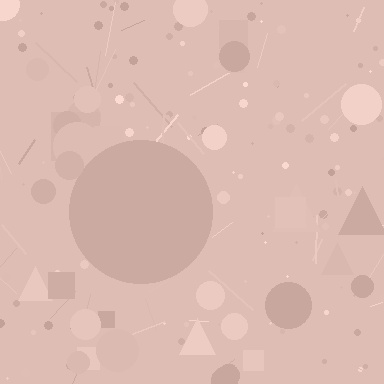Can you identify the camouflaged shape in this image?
The camouflaged shape is a circle.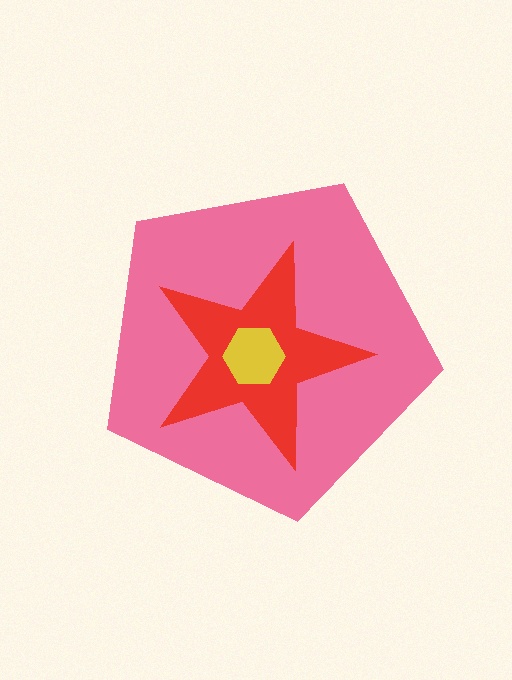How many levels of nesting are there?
3.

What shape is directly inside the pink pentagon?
The red star.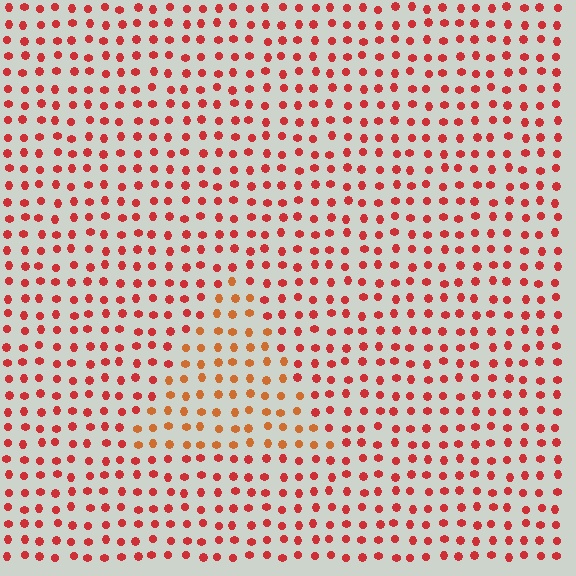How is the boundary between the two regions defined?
The boundary is defined purely by a slight shift in hue (about 26 degrees). Spacing, size, and orientation are identical on both sides.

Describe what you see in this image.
The image is filled with small red elements in a uniform arrangement. A triangle-shaped region is visible where the elements are tinted to a slightly different hue, forming a subtle color boundary.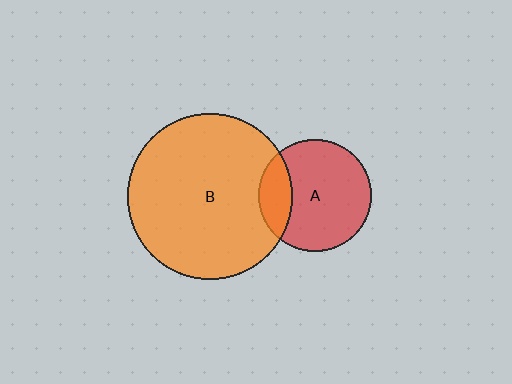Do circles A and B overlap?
Yes.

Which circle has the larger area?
Circle B (orange).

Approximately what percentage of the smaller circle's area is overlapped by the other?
Approximately 20%.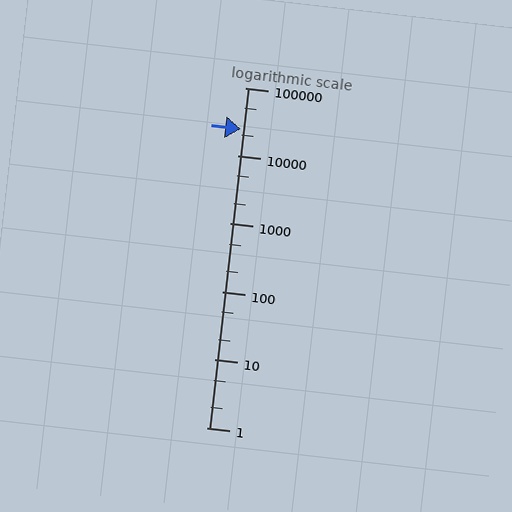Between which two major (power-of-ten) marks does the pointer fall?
The pointer is between 10000 and 100000.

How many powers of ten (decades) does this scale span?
The scale spans 5 decades, from 1 to 100000.